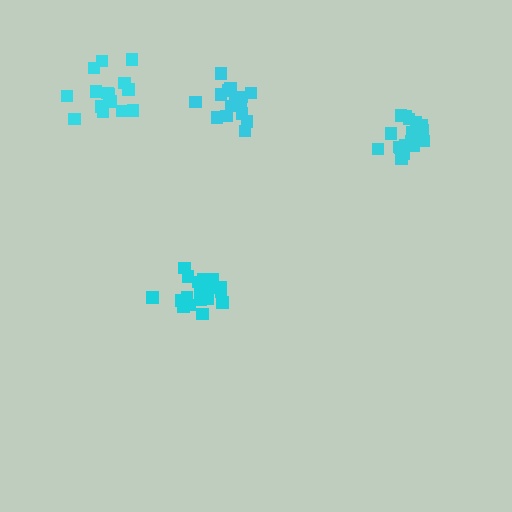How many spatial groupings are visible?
There are 4 spatial groupings.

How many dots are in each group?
Group 1: 15 dots, Group 2: 19 dots, Group 3: 17 dots, Group 4: 18 dots (69 total).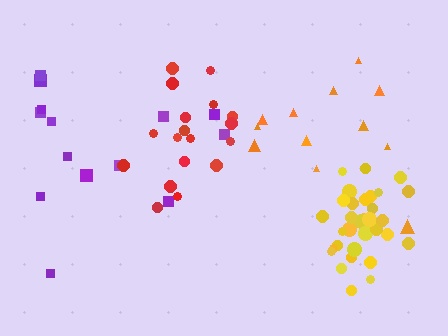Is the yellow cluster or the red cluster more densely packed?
Yellow.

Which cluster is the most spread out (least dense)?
Purple.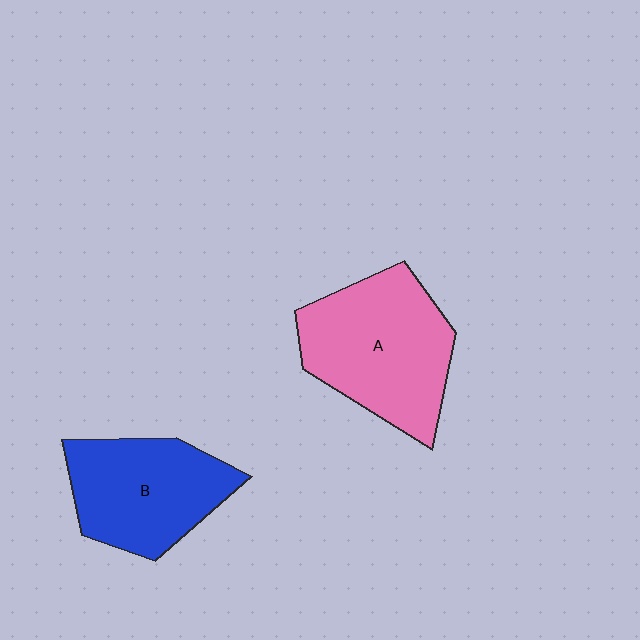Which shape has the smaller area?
Shape B (blue).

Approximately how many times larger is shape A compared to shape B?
Approximately 1.2 times.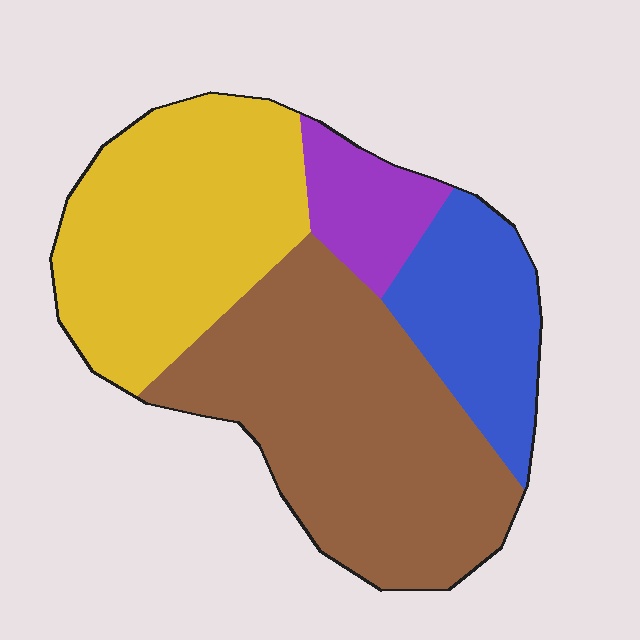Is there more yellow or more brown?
Brown.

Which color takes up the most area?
Brown, at roughly 40%.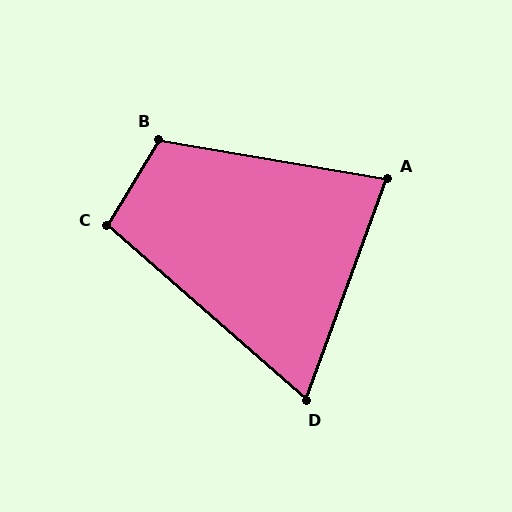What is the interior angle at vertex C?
Approximately 100 degrees (obtuse).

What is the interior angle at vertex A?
Approximately 80 degrees (acute).